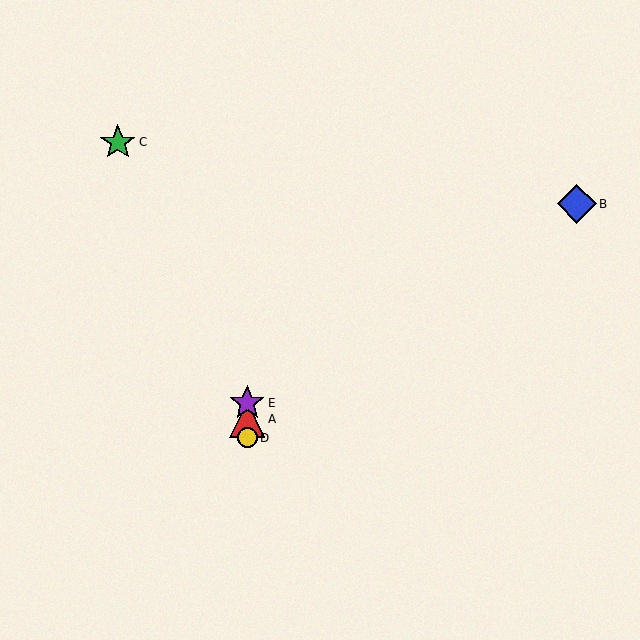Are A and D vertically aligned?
Yes, both are at x≈247.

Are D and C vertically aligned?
No, D is at x≈247 and C is at x≈118.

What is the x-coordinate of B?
Object B is at x≈577.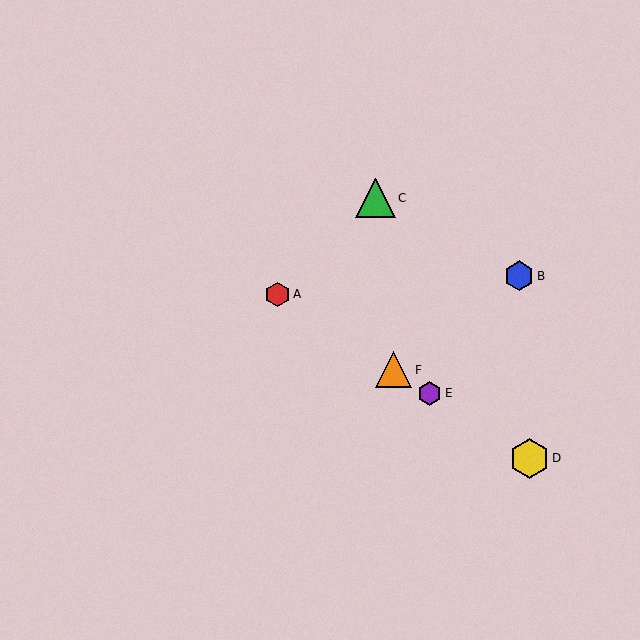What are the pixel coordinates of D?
Object D is at (529, 458).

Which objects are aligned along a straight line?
Objects A, D, E, F are aligned along a straight line.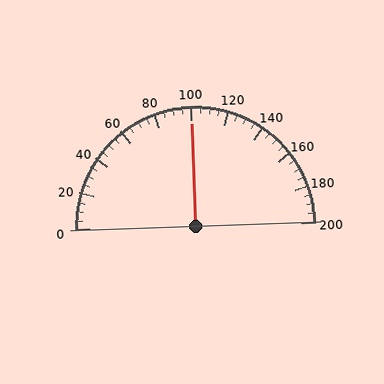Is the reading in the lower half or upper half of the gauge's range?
The reading is in the upper half of the range (0 to 200).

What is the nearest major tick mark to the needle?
The nearest major tick mark is 100.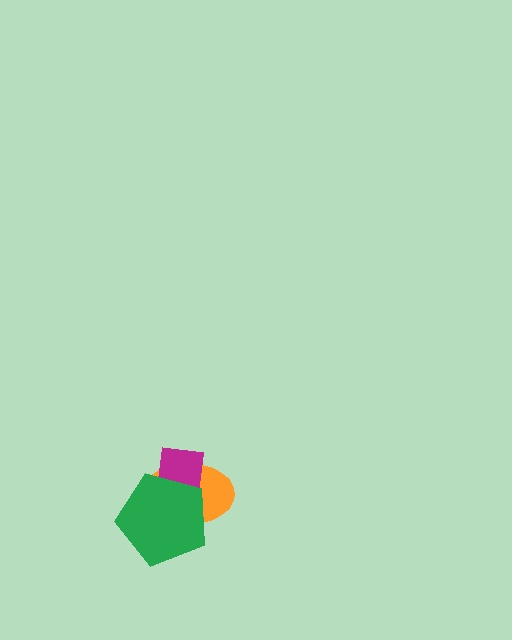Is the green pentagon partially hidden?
No, no other shape covers it.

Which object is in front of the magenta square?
The green pentagon is in front of the magenta square.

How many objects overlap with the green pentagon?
2 objects overlap with the green pentagon.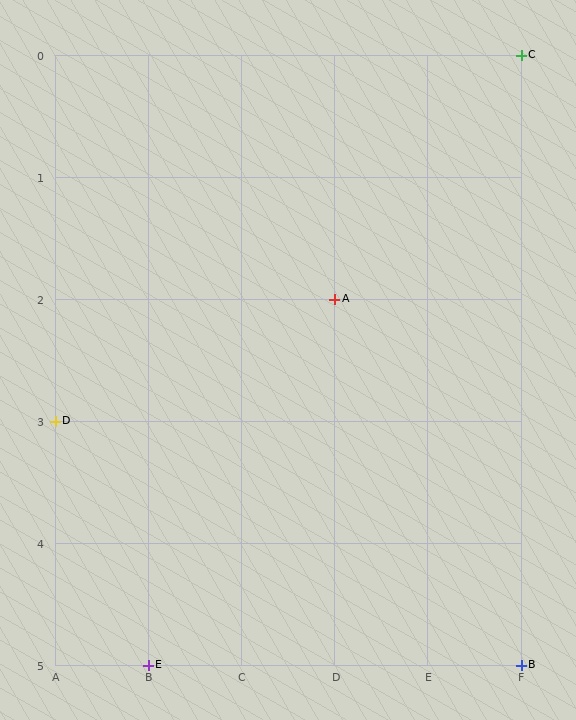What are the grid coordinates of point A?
Point A is at grid coordinates (D, 2).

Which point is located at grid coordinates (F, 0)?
Point C is at (F, 0).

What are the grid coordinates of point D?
Point D is at grid coordinates (A, 3).